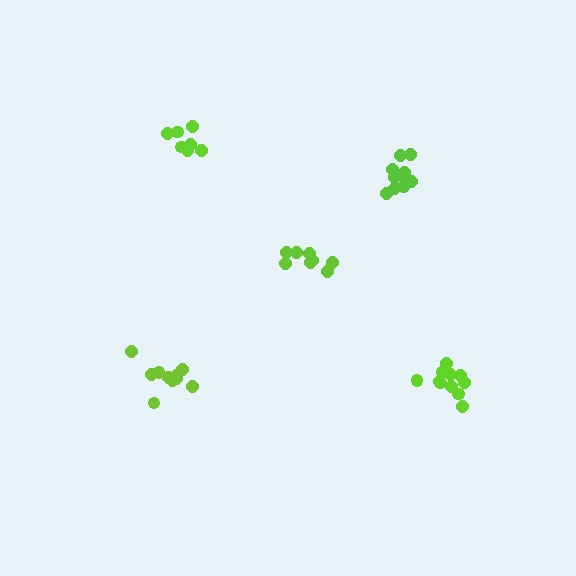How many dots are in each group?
Group 1: 10 dots, Group 2: 10 dots, Group 3: 11 dots, Group 4: 8 dots, Group 5: 7 dots (46 total).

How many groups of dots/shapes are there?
There are 5 groups.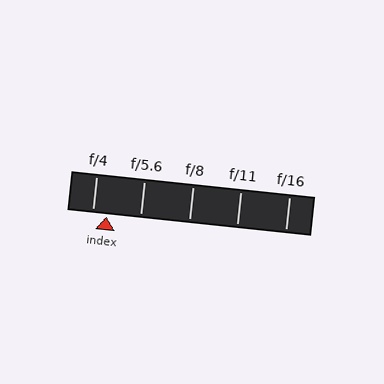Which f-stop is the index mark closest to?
The index mark is closest to f/4.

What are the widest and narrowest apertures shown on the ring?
The widest aperture shown is f/4 and the narrowest is f/16.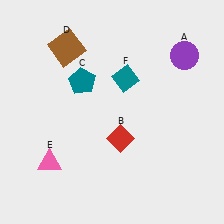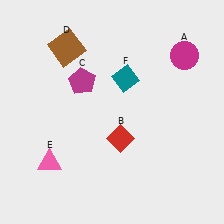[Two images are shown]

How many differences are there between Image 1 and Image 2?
There are 2 differences between the two images.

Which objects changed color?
A changed from purple to magenta. C changed from teal to magenta.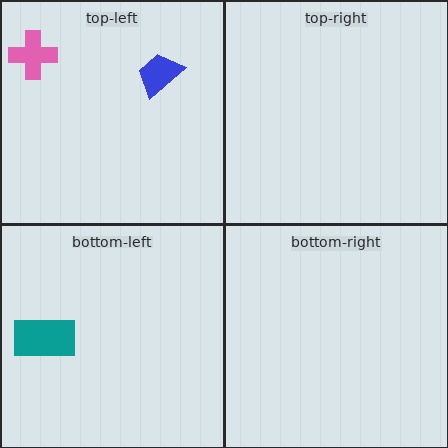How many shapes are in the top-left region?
2.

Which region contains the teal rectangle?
The bottom-left region.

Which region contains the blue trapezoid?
The top-left region.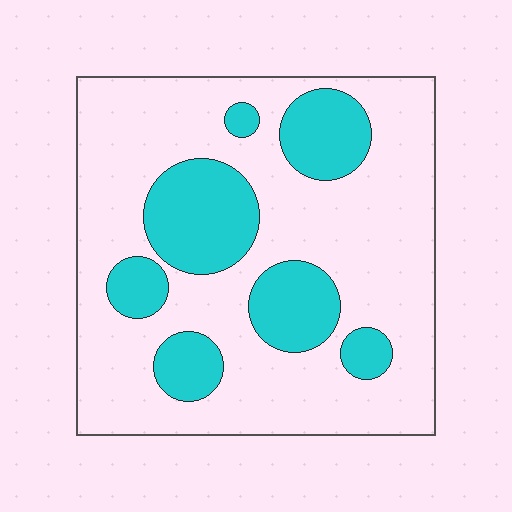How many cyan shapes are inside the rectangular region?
7.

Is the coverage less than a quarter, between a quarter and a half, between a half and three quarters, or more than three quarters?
Between a quarter and a half.